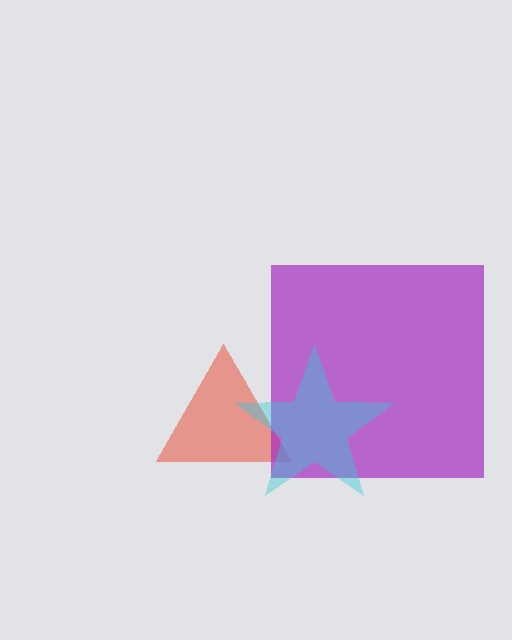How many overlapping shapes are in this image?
There are 3 overlapping shapes in the image.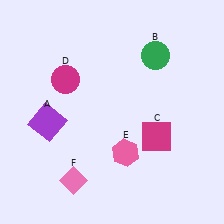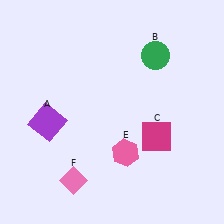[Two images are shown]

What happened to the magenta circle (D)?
The magenta circle (D) was removed in Image 2. It was in the top-left area of Image 1.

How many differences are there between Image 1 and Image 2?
There is 1 difference between the two images.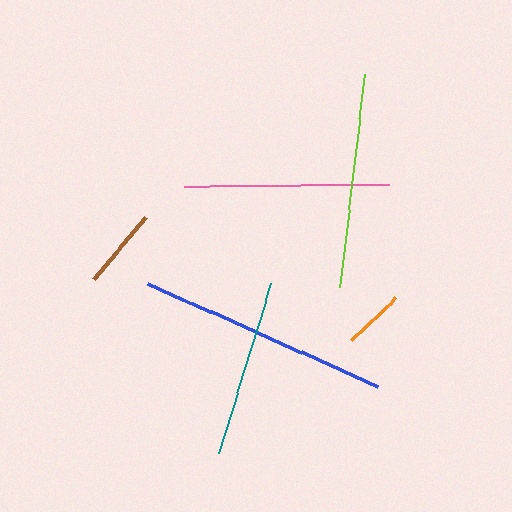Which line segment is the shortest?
The orange line is the shortest at approximately 62 pixels.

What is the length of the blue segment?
The blue segment is approximately 252 pixels long.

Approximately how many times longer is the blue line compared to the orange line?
The blue line is approximately 4.1 times the length of the orange line.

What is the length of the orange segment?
The orange segment is approximately 62 pixels long.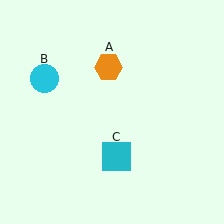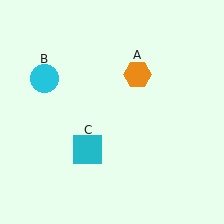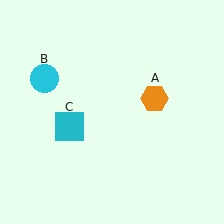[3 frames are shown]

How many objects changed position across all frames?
2 objects changed position: orange hexagon (object A), cyan square (object C).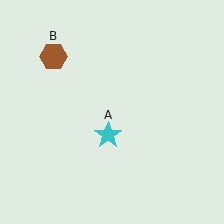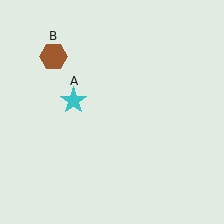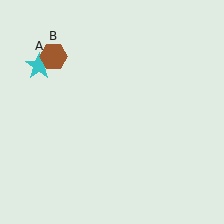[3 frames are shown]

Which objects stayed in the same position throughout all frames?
Brown hexagon (object B) remained stationary.